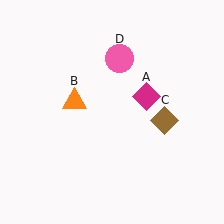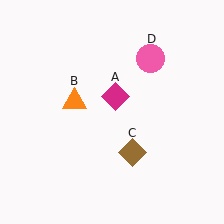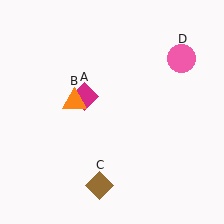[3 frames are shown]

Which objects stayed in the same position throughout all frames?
Orange triangle (object B) remained stationary.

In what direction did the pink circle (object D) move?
The pink circle (object D) moved right.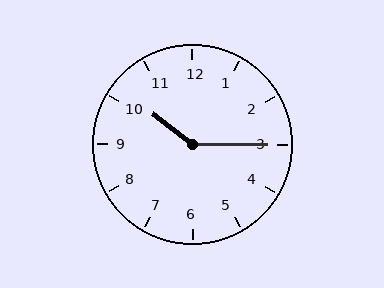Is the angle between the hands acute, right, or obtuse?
It is obtuse.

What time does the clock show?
10:15.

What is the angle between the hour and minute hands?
Approximately 142 degrees.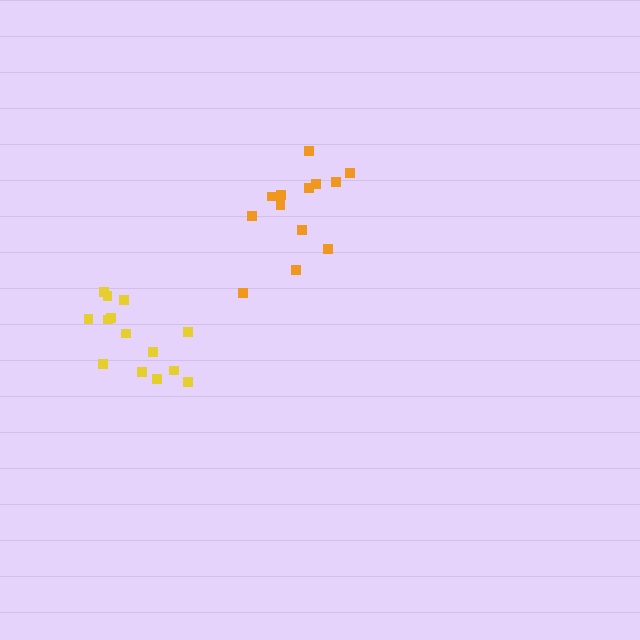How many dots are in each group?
Group 1: 13 dots, Group 2: 14 dots (27 total).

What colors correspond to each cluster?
The clusters are colored: orange, yellow.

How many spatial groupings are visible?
There are 2 spatial groupings.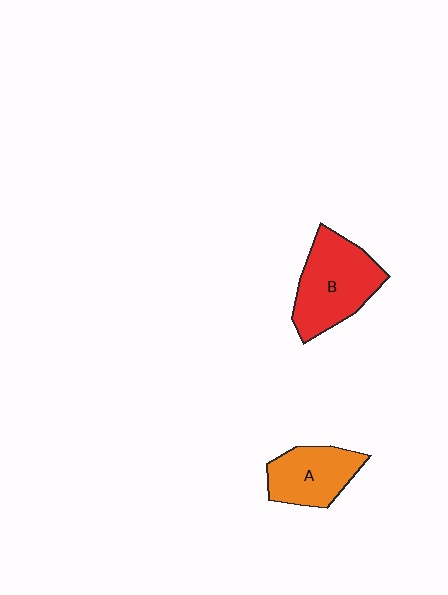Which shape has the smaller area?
Shape A (orange).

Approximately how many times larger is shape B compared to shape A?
Approximately 1.4 times.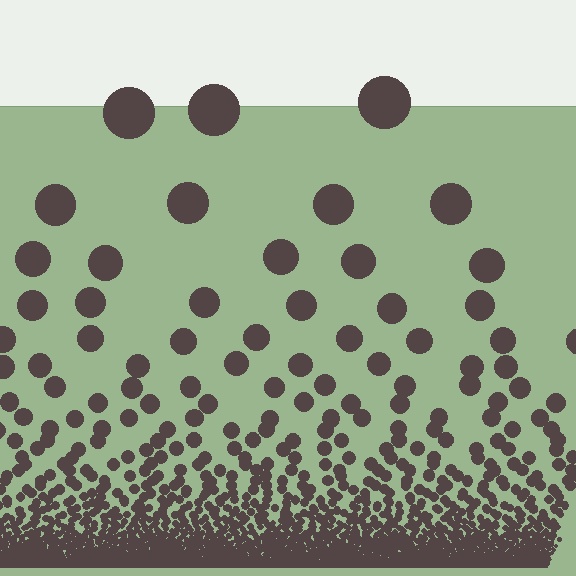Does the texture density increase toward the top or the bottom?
Density increases toward the bottom.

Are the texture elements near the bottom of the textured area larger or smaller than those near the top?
Smaller. The gradient is inverted — elements near the bottom are smaller and denser.